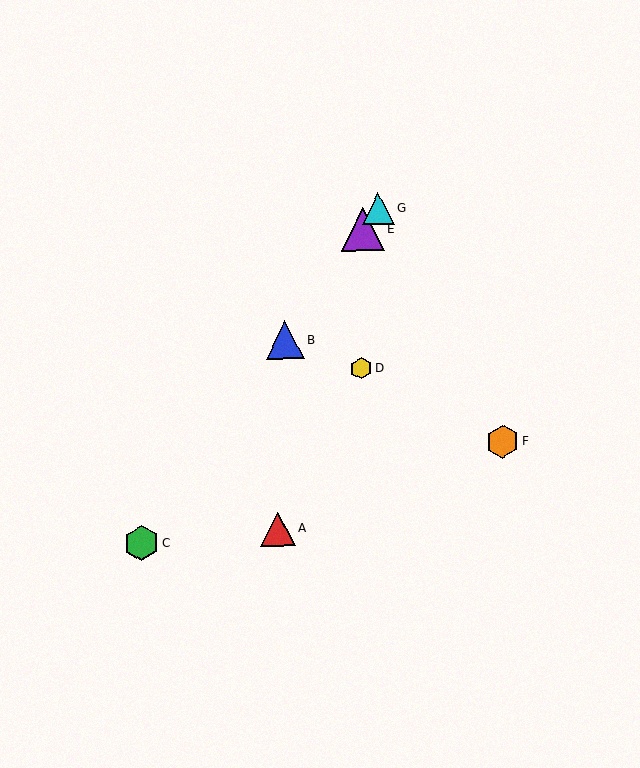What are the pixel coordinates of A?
Object A is at (278, 529).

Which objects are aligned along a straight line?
Objects B, C, E, G are aligned along a straight line.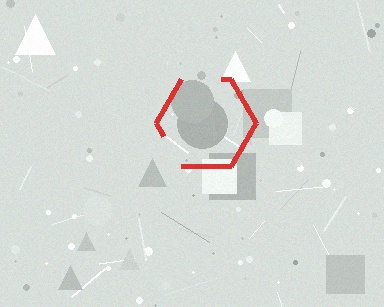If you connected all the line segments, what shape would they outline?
They would outline a hexagon.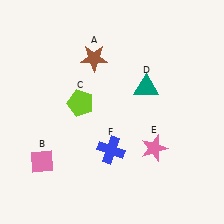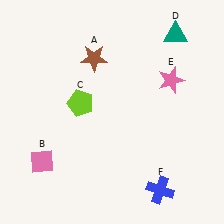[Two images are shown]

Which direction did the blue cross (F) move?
The blue cross (F) moved right.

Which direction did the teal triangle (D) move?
The teal triangle (D) moved up.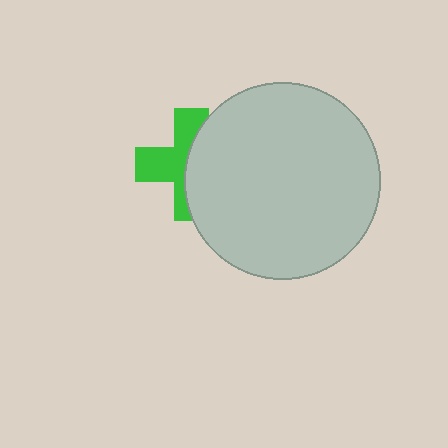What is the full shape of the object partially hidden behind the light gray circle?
The partially hidden object is a green cross.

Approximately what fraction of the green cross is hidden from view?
Roughly 50% of the green cross is hidden behind the light gray circle.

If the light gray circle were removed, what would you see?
You would see the complete green cross.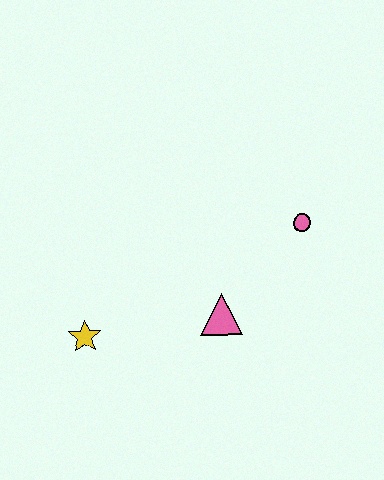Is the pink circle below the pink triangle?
No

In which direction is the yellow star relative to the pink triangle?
The yellow star is to the left of the pink triangle.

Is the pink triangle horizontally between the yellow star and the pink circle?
Yes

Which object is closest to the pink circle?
The pink triangle is closest to the pink circle.